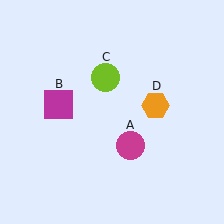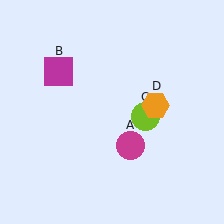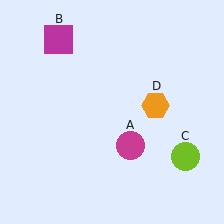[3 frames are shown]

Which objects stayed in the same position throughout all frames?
Magenta circle (object A) and orange hexagon (object D) remained stationary.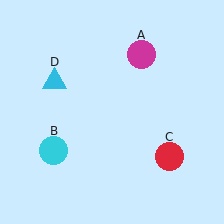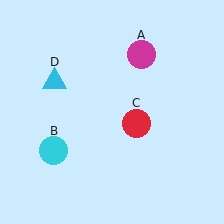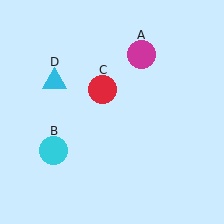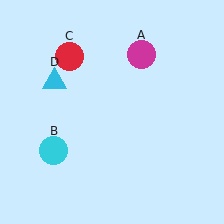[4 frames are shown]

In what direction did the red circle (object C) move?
The red circle (object C) moved up and to the left.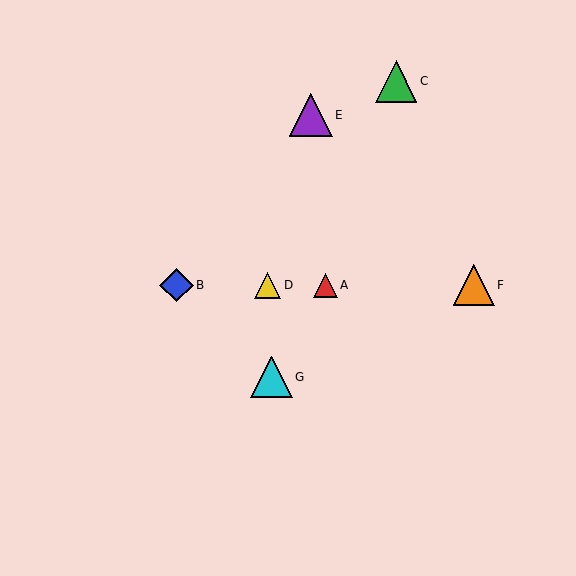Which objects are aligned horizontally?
Objects A, B, D, F are aligned horizontally.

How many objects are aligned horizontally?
4 objects (A, B, D, F) are aligned horizontally.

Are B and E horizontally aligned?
No, B is at y≈285 and E is at y≈115.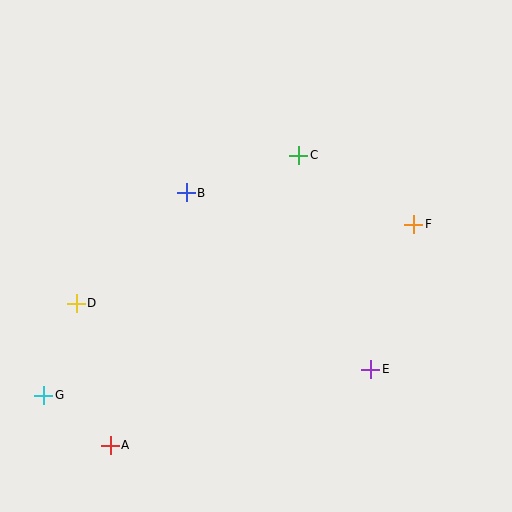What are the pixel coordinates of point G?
Point G is at (44, 395).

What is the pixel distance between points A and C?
The distance between A and C is 346 pixels.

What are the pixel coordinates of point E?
Point E is at (371, 369).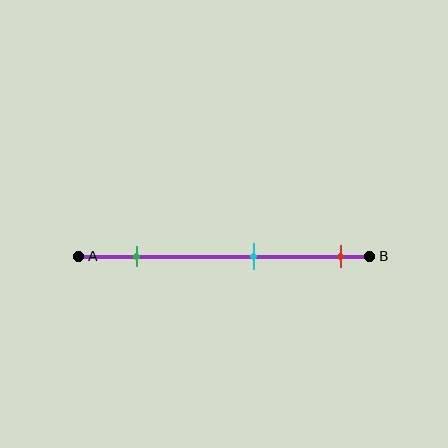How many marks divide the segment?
There are 3 marks dividing the segment.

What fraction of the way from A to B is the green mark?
The green mark is approximately 20% (0.2) of the way from A to B.